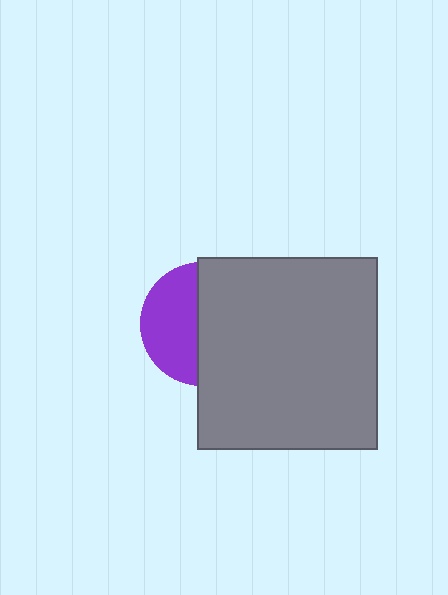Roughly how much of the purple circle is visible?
About half of it is visible (roughly 45%).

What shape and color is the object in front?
The object in front is a gray rectangle.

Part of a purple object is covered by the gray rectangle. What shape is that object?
It is a circle.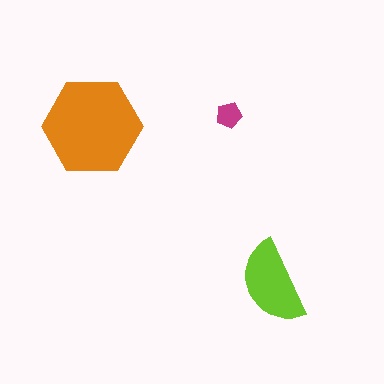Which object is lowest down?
The lime semicircle is bottommost.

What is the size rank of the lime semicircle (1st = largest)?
2nd.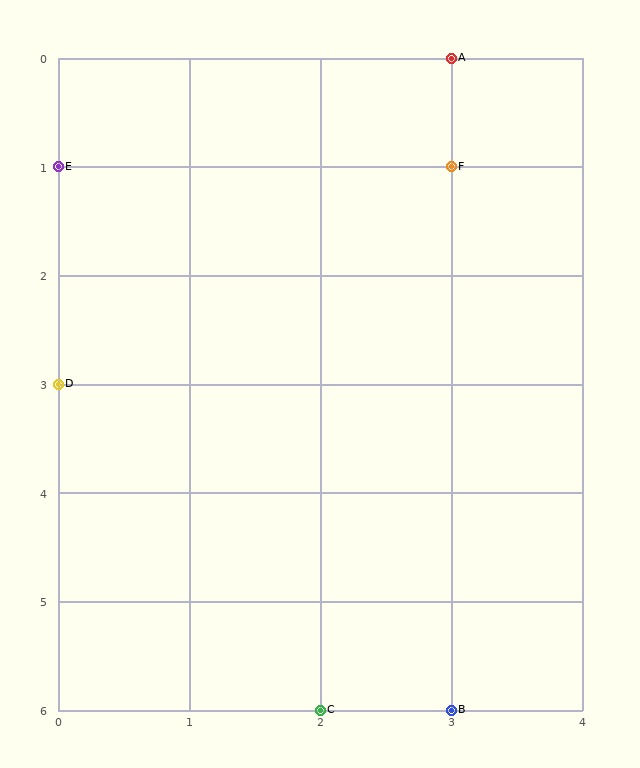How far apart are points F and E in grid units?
Points F and E are 3 columns apart.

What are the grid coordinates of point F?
Point F is at grid coordinates (3, 1).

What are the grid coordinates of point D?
Point D is at grid coordinates (0, 3).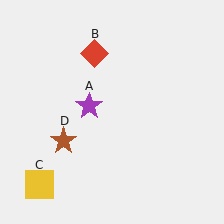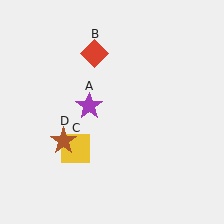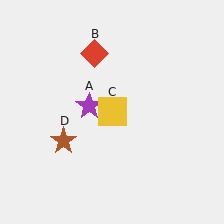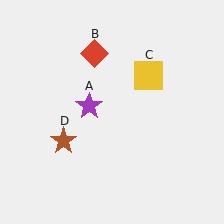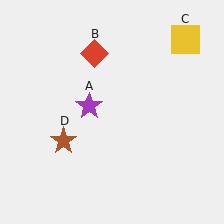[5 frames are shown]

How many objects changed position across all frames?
1 object changed position: yellow square (object C).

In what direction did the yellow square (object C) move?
The yellow square (object C) moved up and to the right.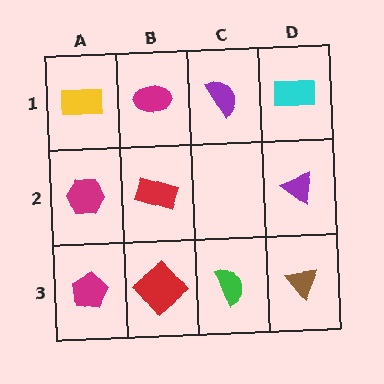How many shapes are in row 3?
4 shapes.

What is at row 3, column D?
A brown triangle.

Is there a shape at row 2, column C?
No, that cell is empty.